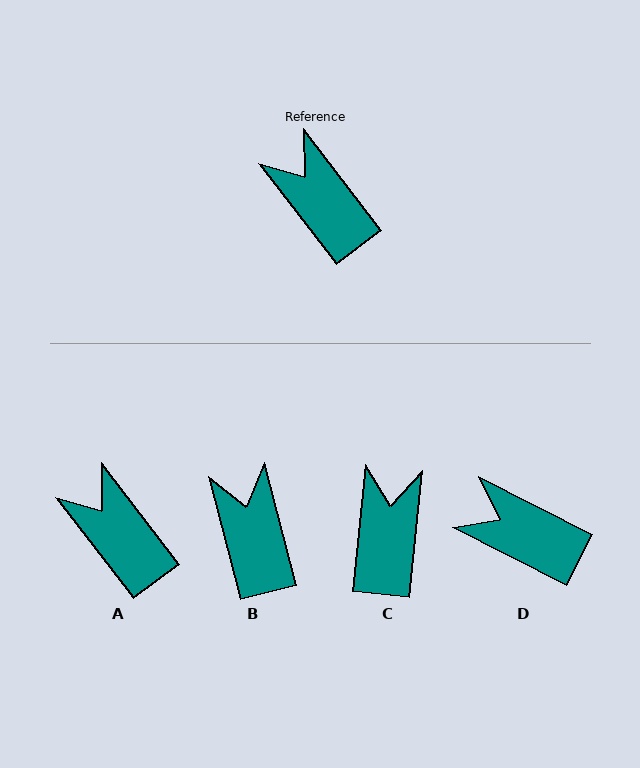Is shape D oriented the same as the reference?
No, it is off by about 25 degrees.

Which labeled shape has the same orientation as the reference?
A.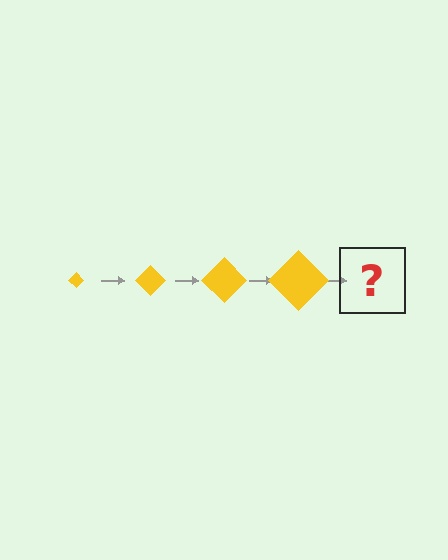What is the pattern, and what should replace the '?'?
The pattern is that the diamond gets progressively larger each step. The '?' should be a yellow diamond, larger than the previous one.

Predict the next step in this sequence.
The next step is a yellow diamond, larger than the previous one.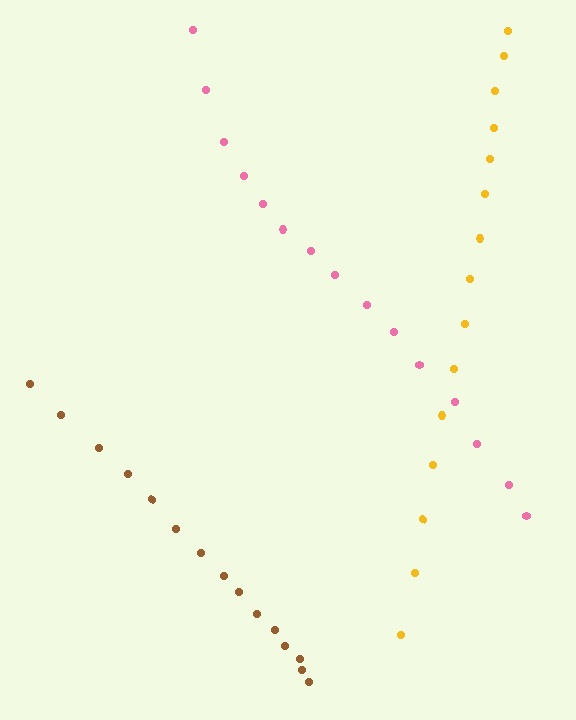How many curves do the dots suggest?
There are 3 distinct paths.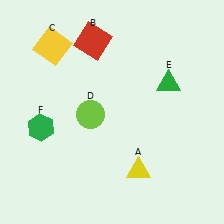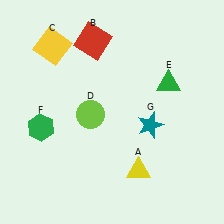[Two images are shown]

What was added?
A teal star (G) was added in Image 2.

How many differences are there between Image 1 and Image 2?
There is 1 difference between the two images.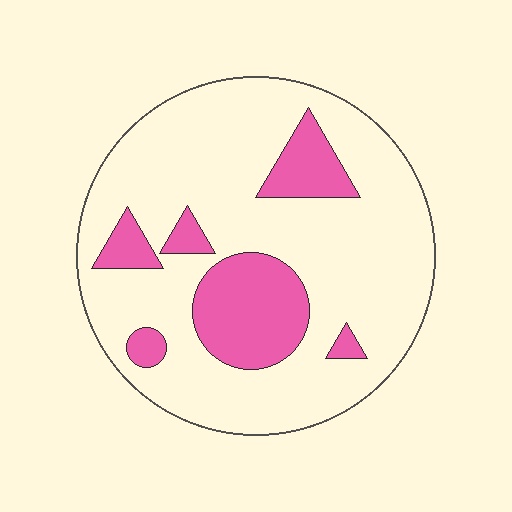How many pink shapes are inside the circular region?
6.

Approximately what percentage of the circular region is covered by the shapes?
Approximately 20%.